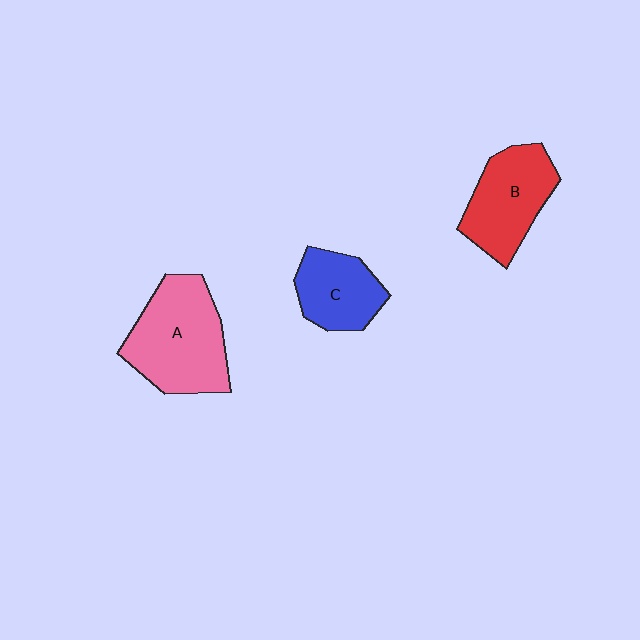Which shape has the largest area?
Shape A (pink).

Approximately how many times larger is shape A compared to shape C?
Approximately 1.6 times.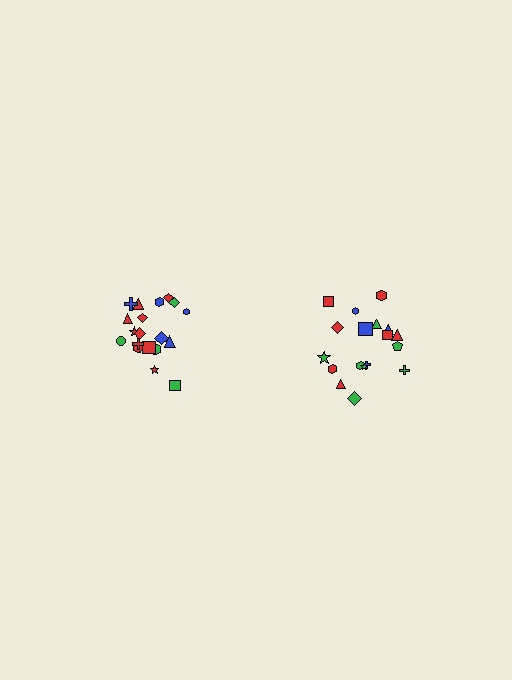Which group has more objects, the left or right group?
The left group.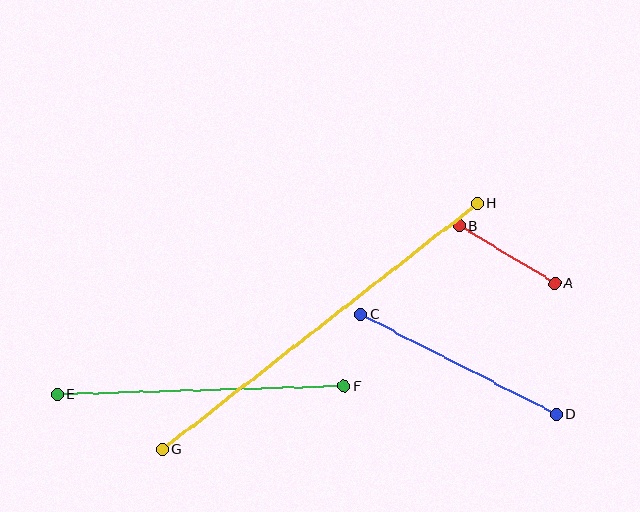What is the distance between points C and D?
The distance is approximately 219 pixels.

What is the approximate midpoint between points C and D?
The midpoint is at approximately (458, 364) pixels.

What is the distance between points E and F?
The distance is approximately 287 pixels.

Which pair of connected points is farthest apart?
Points G and H are farthest apart.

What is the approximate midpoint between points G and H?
The midpoint is at approximately (320, 326) pixels.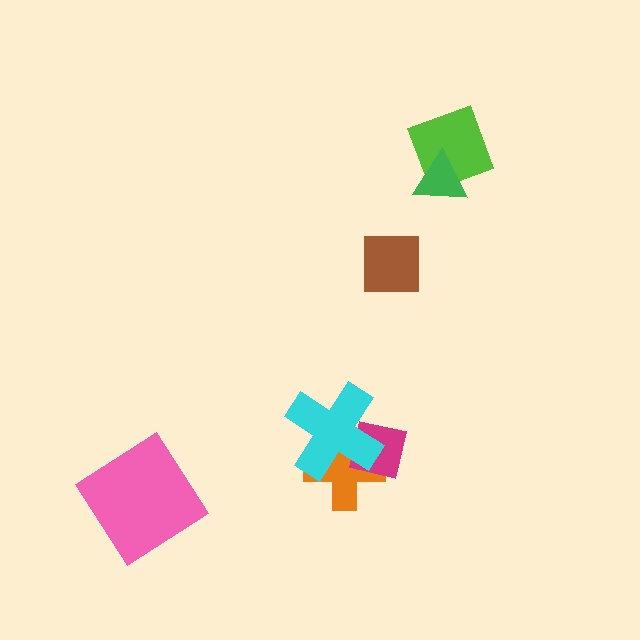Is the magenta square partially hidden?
Yes, it is partially covered by another shape.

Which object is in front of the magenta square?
The cyan cross is in front of the magenta square.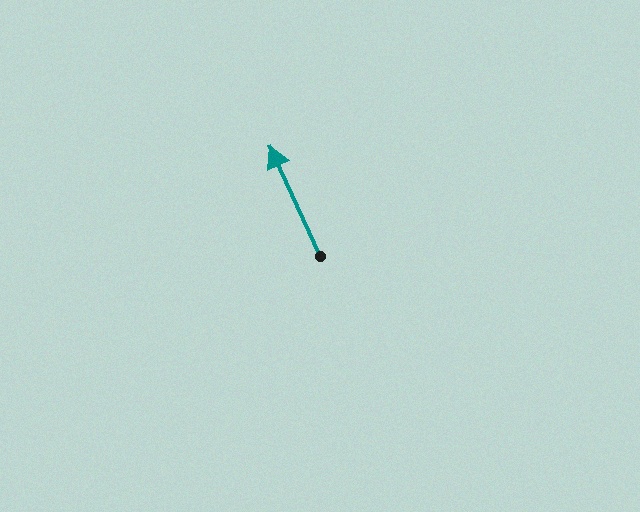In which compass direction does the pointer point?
Northwest.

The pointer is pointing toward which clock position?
Roughly 11 o'clock.